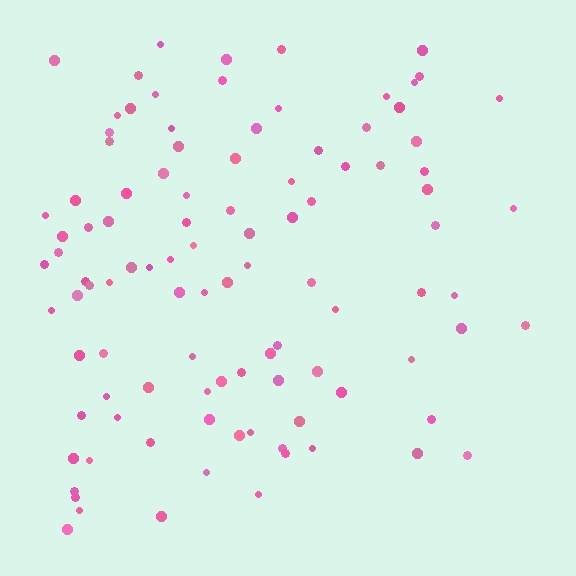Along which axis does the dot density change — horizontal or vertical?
Horizontal.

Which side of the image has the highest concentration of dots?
The left.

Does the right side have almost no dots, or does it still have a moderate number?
Still a moderate number, just noticeably fewer than the left.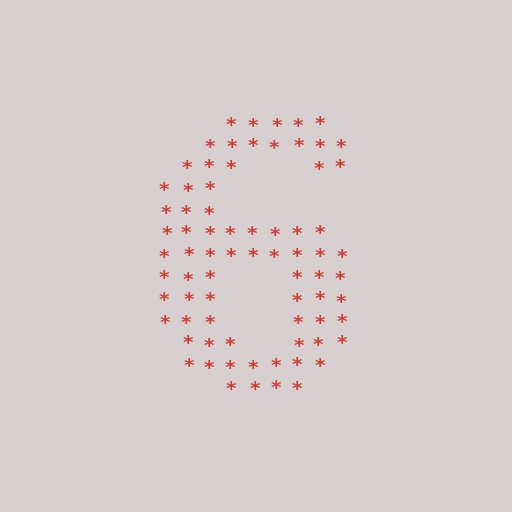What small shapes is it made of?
It is made of small asterisks.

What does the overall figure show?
The overall figure shows the digit 6.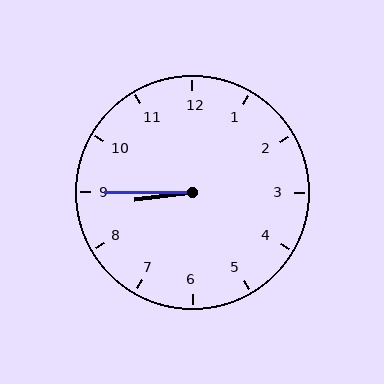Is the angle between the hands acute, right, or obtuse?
It is acute.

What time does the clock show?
8:45.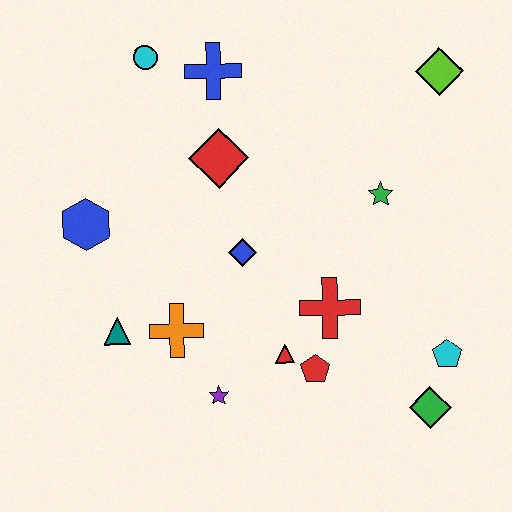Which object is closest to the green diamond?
The cyan pentagon is closest to the green diamond.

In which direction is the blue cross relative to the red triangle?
The blue cross is above the red triangle.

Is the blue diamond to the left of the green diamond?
Yes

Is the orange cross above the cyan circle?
No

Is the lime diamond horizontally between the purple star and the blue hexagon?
No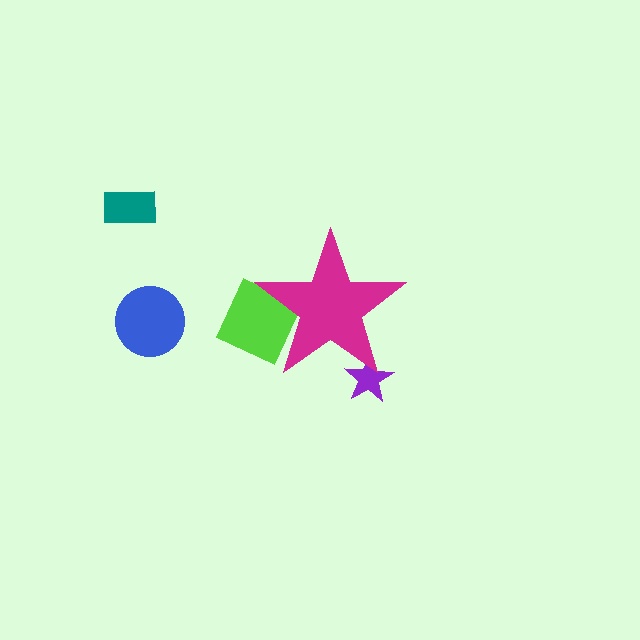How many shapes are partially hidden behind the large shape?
2 shapes are partially hidden.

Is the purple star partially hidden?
Yes, the purple star is partially hidden behind the magenta star.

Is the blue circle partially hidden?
No, the blue circle is fully visible.